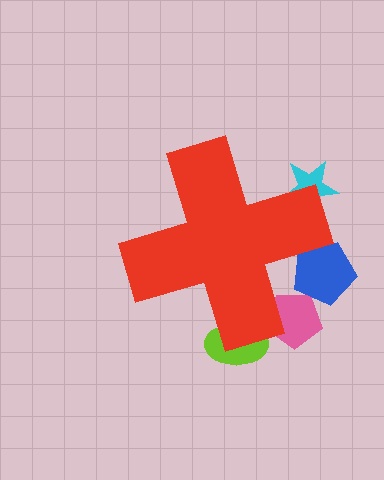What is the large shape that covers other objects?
A red cross.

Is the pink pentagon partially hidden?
Yes, the pink pentagon is partially hidden behind the red cross.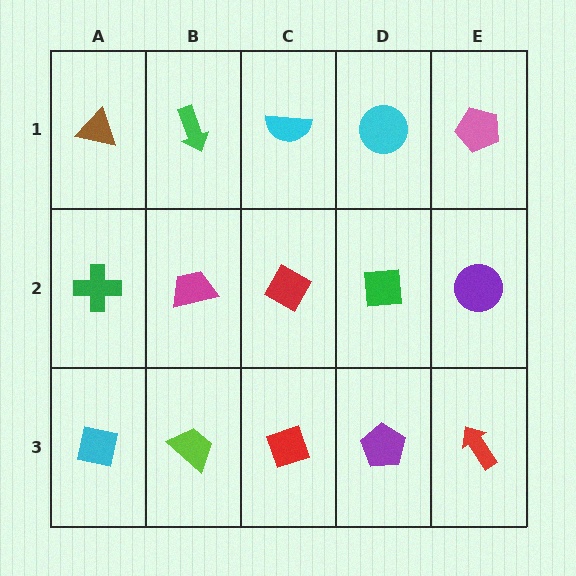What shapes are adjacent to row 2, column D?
A cyan circle (row 1, column D), a purple pentagon (row 3, column D), a red diamond (row 2, column C), a purple circle (row 2, column E).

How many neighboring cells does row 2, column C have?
4.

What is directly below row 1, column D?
A green square.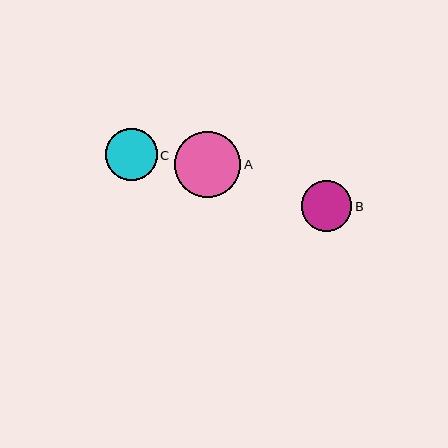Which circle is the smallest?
Circle B is the smallest with a size of approximately 51 pixels.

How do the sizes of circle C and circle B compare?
Circle C and circle B are approximately the same size.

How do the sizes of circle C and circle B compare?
Circle C and circle B are approximately the same size.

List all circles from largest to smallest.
From largest to smallest: A, C, B.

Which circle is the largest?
Circle A is the largest with a size of approximately 66 pixels.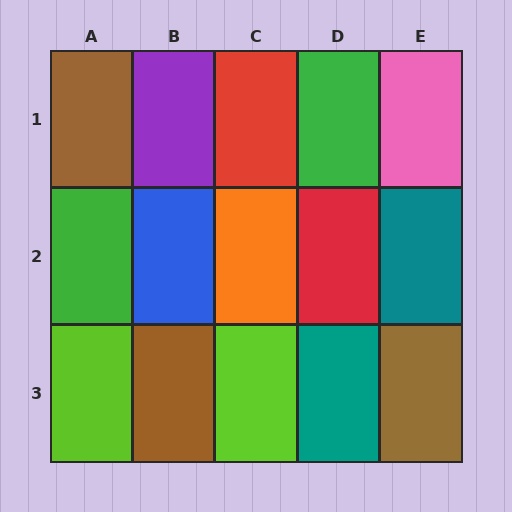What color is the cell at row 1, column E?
Pink.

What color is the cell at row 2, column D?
Red.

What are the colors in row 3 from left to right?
Lime, brown, lime, teal, brown.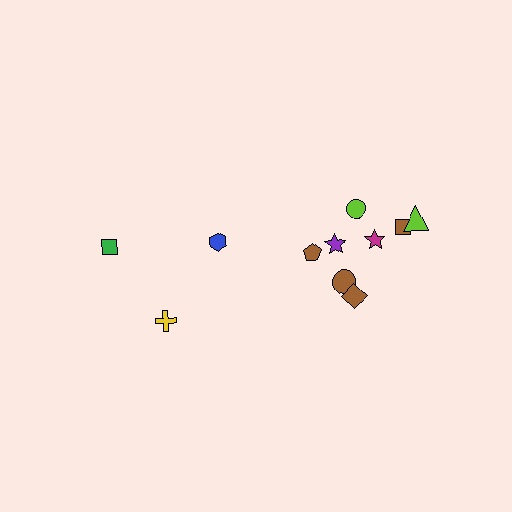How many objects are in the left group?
There are 3 objects.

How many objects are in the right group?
There are 8 objects.